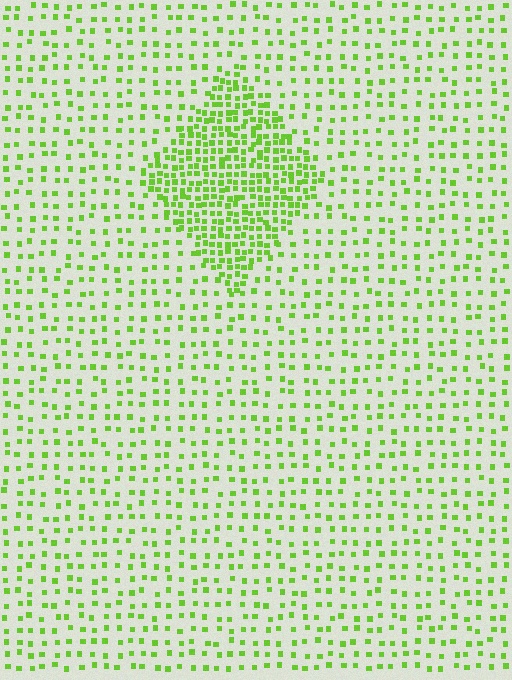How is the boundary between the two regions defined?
The boundary is defined by a change in element density (approximately 2.6x ratio). All elements are the same color, size, and shape.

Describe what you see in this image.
The image contains small lime elements arranged at two different densities. A diamond-shaped region is visible where the elements are more densely packed than the surrounding area.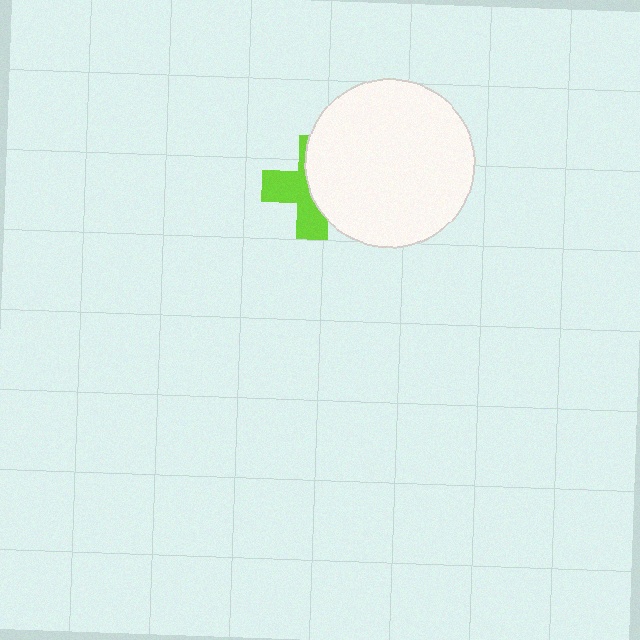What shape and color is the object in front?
The object in front is a white circle.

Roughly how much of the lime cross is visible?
About half of it is visible (roughly 48%).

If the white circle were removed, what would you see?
You would see the complete lime cross.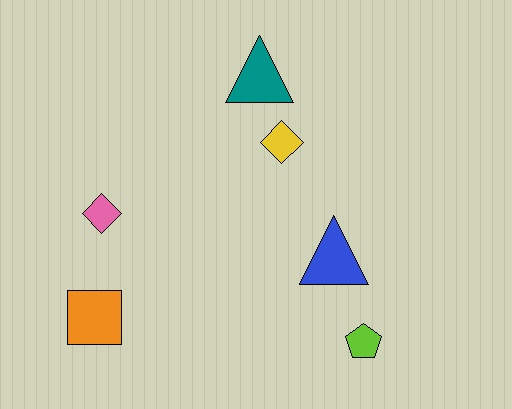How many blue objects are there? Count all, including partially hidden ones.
There is 1 blue object.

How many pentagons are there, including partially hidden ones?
There is 1 pentagon.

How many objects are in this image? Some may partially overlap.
There are 6 objects.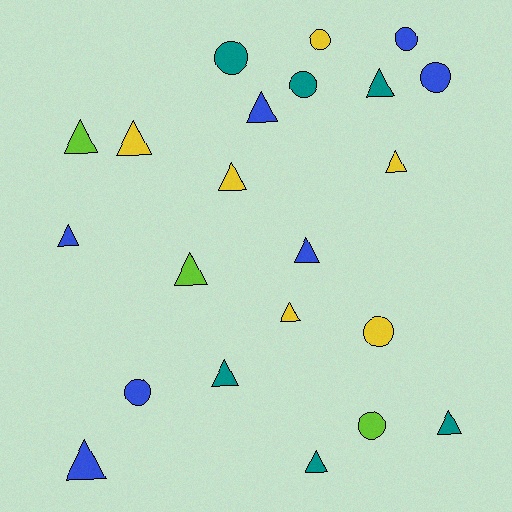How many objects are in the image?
There are 22 objects.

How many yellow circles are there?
There are 2 yellow circles.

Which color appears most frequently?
Blue, with 7 objects.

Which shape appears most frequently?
Triangle, with 14 objects.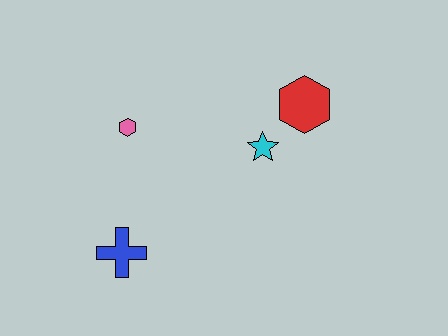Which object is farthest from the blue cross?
The red hexagon is farthest from the blue cross.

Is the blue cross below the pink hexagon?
Yes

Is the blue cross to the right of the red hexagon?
No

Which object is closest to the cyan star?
The red hexagon is closest to the cyan star.